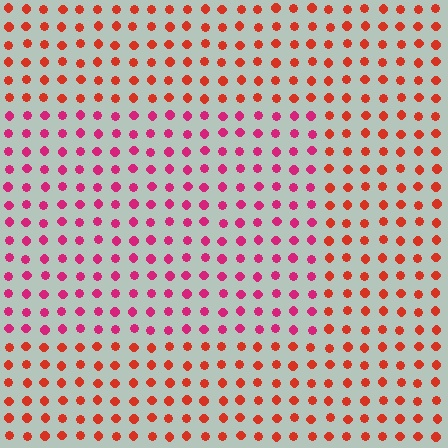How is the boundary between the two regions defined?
The boundary is defined purely by a slight shift in hue (about 35 degrees). Spacing, size, and orientation are identical on both sides.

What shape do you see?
I see a rectangle.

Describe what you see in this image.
The image is filled with small red elements in a uniform arrangement. A rectangle-shaped region is visible where the elements are tinted to a slightly different hue, forming a subtle color boundary.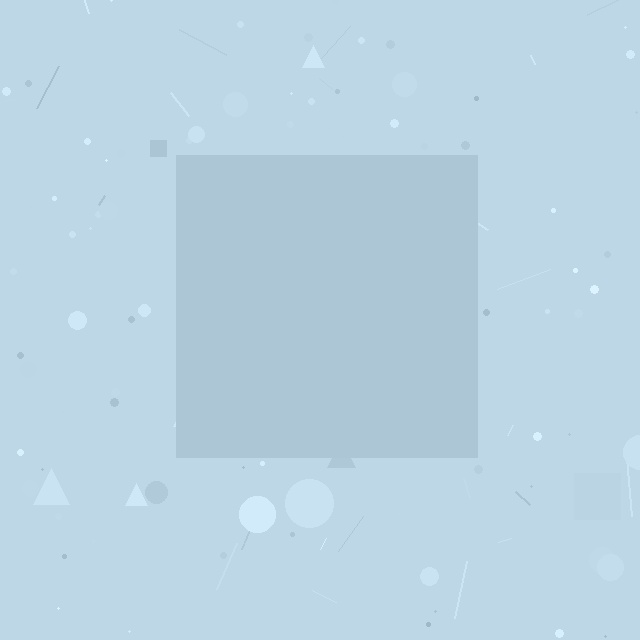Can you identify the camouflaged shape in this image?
The camouflaged shape is a square.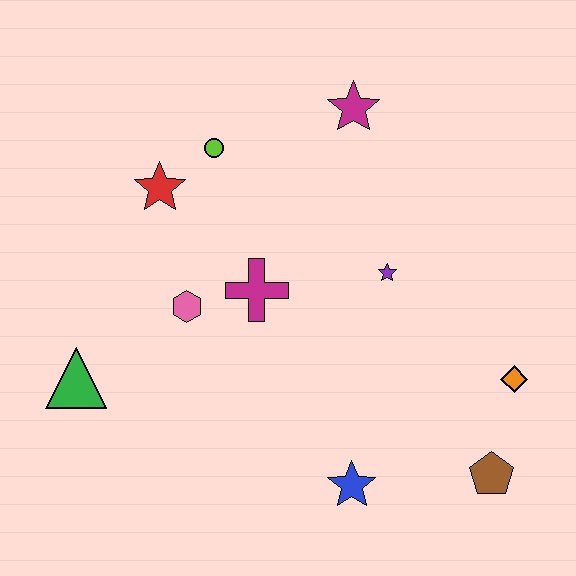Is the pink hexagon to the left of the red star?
No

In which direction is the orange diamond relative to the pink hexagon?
The orange diamond is to the right of the pink hexagon.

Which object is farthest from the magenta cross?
The brown pentagon is farthest from the magenta cross.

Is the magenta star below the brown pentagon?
No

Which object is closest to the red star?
The lime circle is closest to the red star.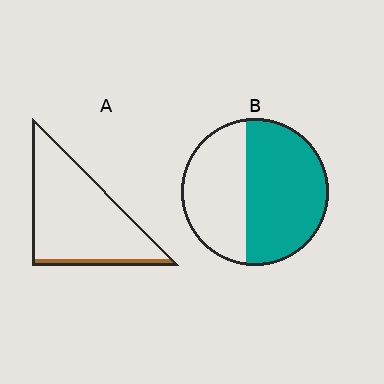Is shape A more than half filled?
No.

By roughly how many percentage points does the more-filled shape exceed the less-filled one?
By roughly 50 percentage points (B over A).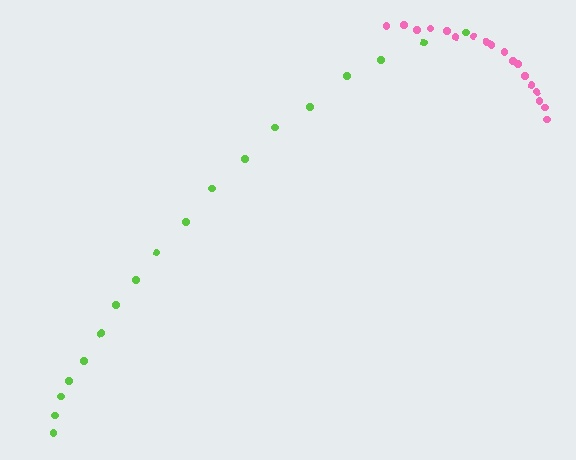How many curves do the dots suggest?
There are 2 distinct paths.